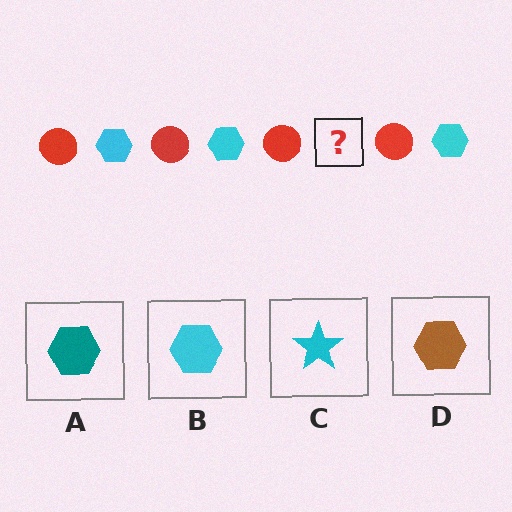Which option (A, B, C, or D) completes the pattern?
B.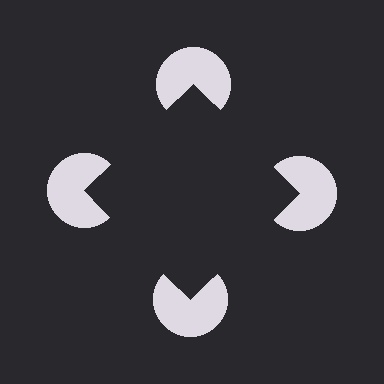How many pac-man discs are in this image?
There are 4 — one at each vertex of the illusory square.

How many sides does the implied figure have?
4 sides.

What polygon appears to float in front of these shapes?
An illusory square — its edges are inferred from the aligned wedge cuts in the pac-man discs, not physically drawn.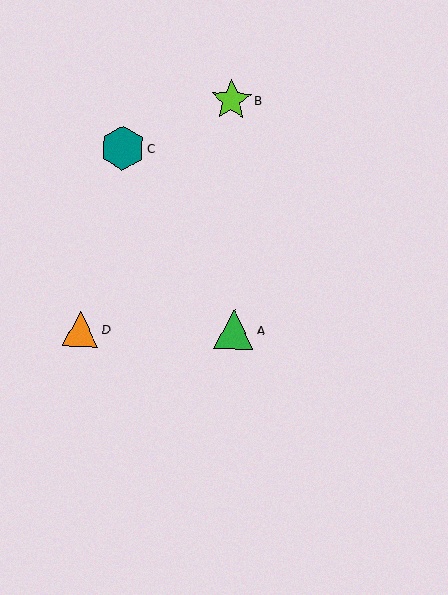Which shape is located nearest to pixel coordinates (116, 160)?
The teal hexagon (labeled C) at (122, 148) is nearest to that location.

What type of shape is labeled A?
Shape A is a green triangle.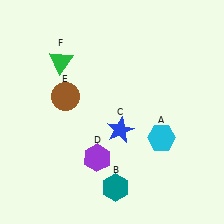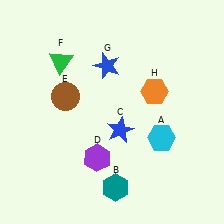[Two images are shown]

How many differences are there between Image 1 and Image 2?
There are 2 differences between the two images.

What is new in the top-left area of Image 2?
A blue star (G) was added in the top-left area of Image 2.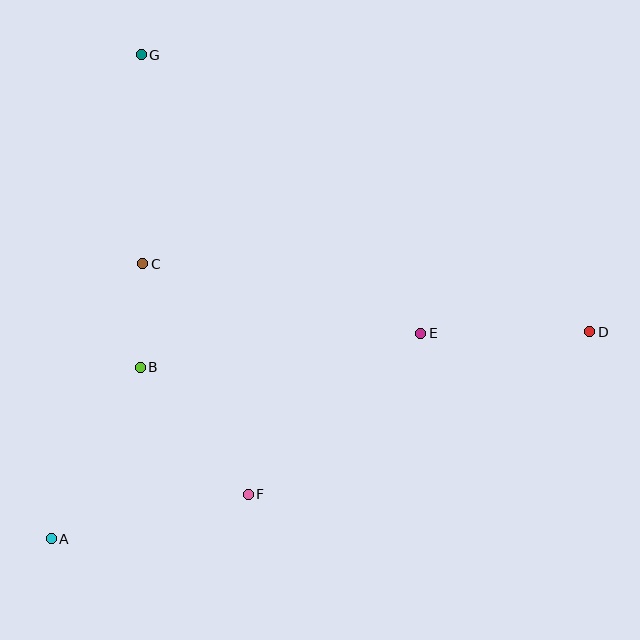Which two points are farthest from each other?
Points A and D are farthest from each other.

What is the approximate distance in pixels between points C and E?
The distance between C and E is approximately 287 pixels.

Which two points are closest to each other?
Points B and C are closest to each other.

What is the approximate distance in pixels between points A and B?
The distance between A and B is approximately 193 pixels.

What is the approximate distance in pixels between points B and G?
The distance between B and G is approximately 313 pixels.